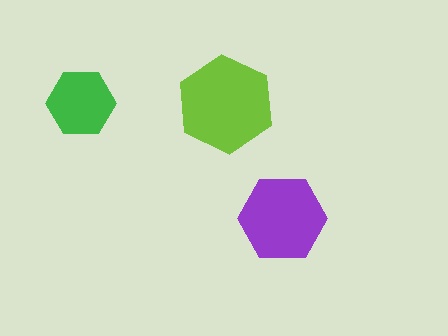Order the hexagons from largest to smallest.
the lime one, the purple one, the green one.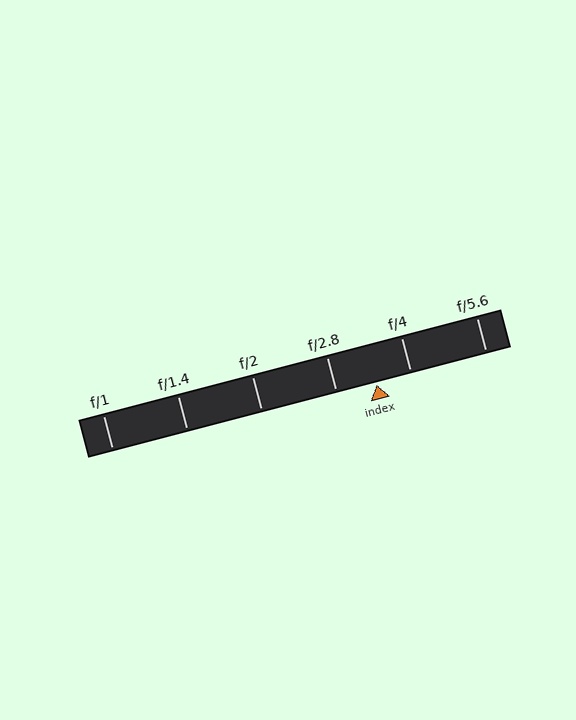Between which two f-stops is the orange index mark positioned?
The index mark is between f/2.8 and f/4.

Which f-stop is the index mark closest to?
The index mark is closest to f/4.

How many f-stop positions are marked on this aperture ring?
There are 6 f-stop positions marked.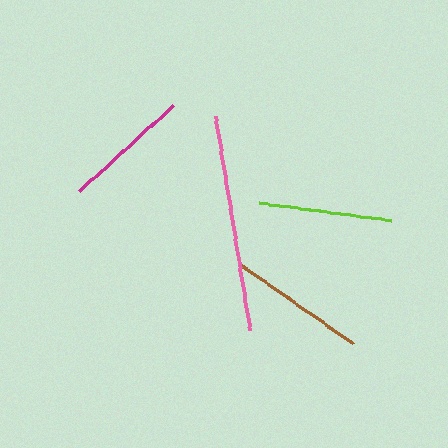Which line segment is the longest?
The pink line is the longest at approximately 217 pixels.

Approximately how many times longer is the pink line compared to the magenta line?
The pink line is approximately 1.7 times the length of the magenta line.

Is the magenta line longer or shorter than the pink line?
The pink line is longer than the magenta line.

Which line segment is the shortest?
The magenta line is the shortest at approximately 127 pixels.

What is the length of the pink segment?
The pink segment is approximately 217 pixels long.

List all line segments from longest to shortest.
From longest to shortest: pink, brown, lime, magenta.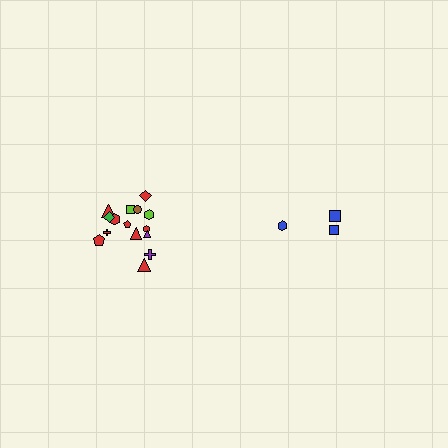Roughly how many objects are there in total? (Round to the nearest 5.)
Roughly 20 objects in total.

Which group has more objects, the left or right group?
The left group.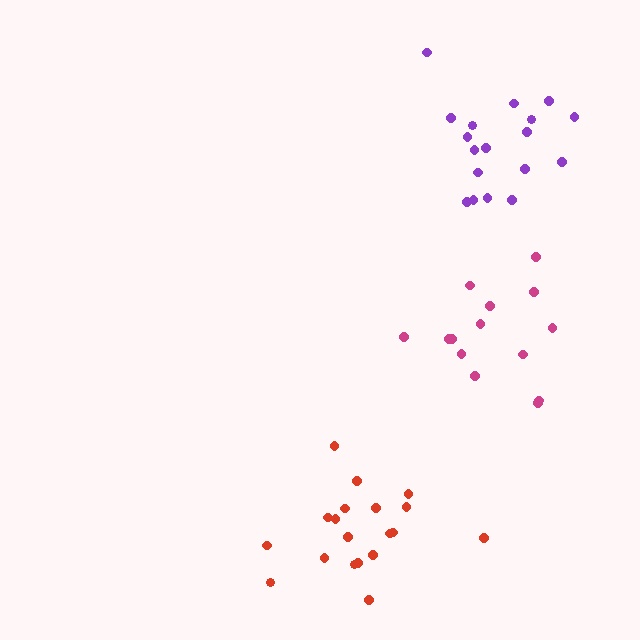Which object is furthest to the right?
The magenta cluster is rightmost.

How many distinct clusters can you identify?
There are 3 distinct clusters.